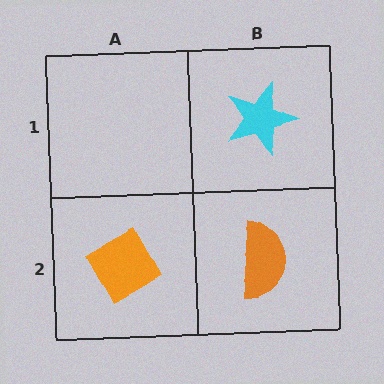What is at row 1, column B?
A cyan star.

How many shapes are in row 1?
1 shape.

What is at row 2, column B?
An orange semicircle.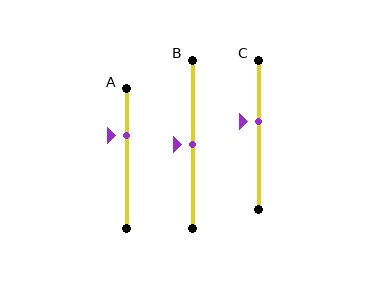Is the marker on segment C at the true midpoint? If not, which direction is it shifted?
No, the marker on segment C is shifted upward by about 9% of the segment length.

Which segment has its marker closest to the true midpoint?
Segment B has its marker closest to the true midpoint.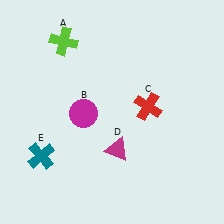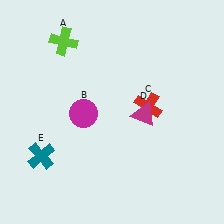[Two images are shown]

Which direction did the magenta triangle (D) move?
The magenta triangle (D) moved up.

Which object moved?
The magenta triangle (D) moved up.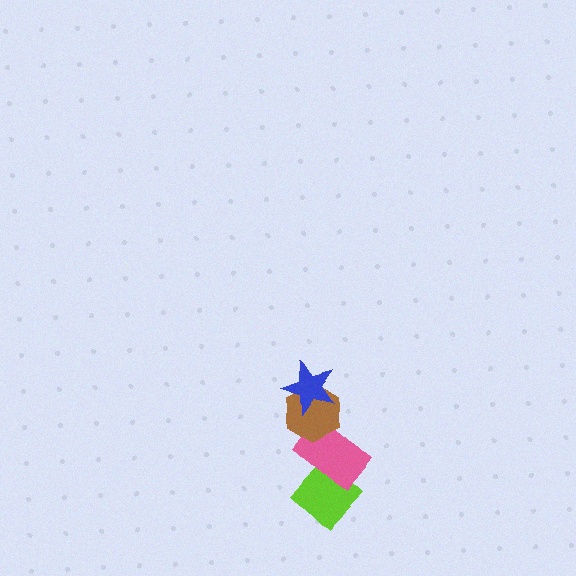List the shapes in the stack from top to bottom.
From top to bottom: the blue star, the brown hexagon, the pink rectangle, the lime diamond.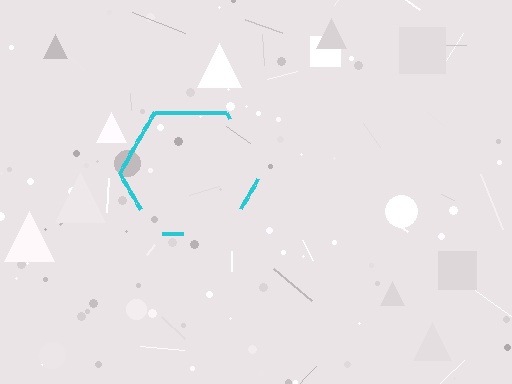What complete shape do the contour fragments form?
The contour fragments form a hexagon.